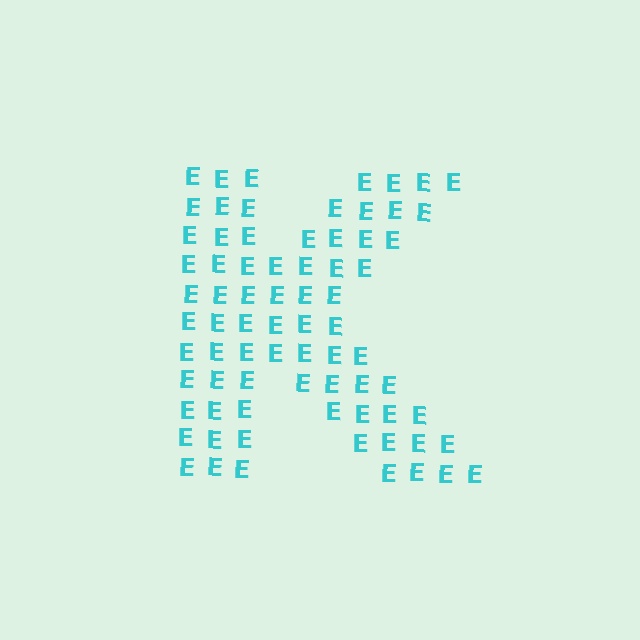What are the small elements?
The small elements are letter E's.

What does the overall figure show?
The overall figure shows the letter K.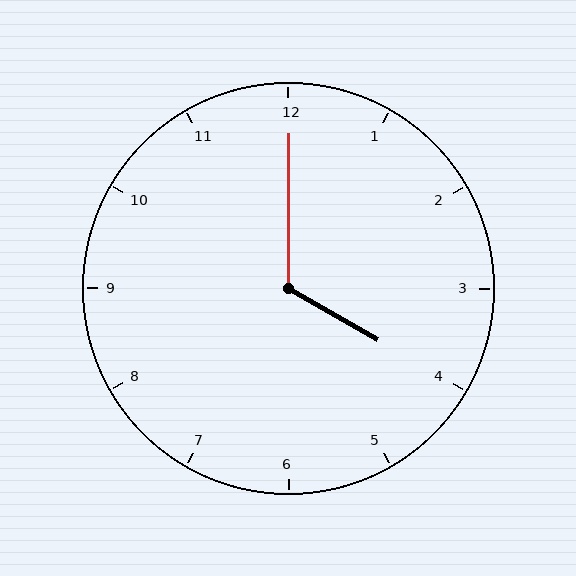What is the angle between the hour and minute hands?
Approximately 120 degrees.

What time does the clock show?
4:00.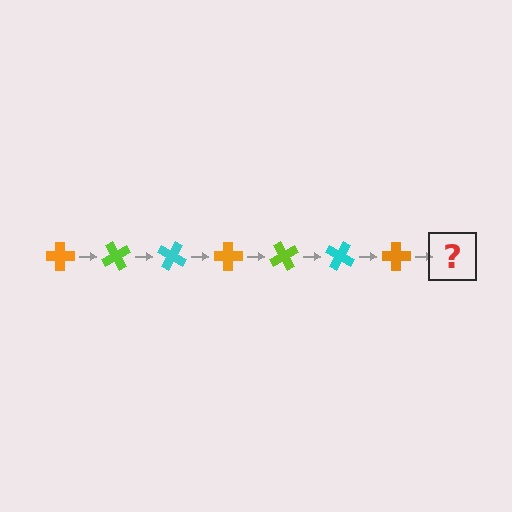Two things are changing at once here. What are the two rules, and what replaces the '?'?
The two rules are that it rotates 60 degrees each step and the color cycles through orange, lime, and cyan. The '?' should be a lime cross, rotated 420 degrees from the start.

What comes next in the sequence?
The next element should be a lime cross, rotated 420 degrees from the start.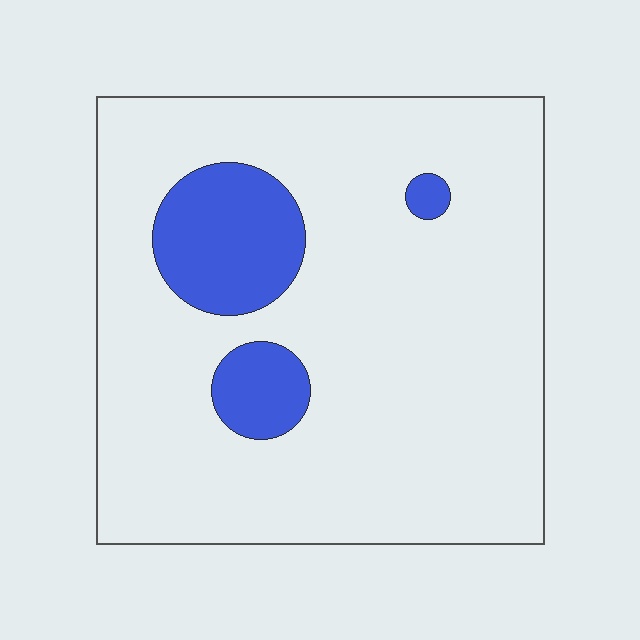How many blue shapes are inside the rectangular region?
3.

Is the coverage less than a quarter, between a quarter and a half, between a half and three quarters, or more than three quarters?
Less than a quarter.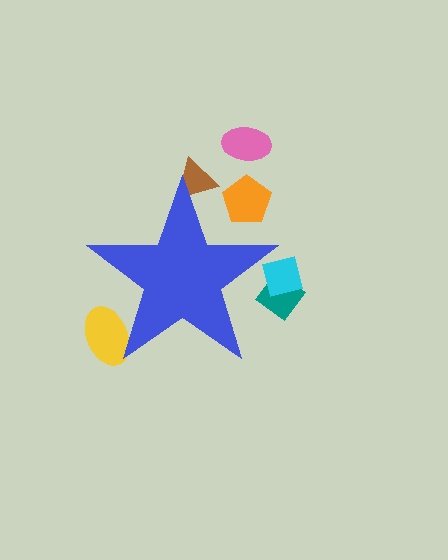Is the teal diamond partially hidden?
Yes, the teal diamond is partially hidden behind the blue star.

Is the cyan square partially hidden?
Yes, the cyan square is partially hidden behind the blue star.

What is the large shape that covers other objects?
A blue star.